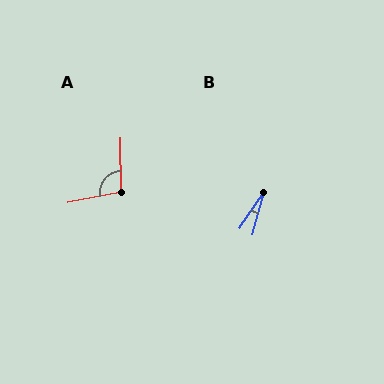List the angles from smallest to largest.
B (20°), A (100°).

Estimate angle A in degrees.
Approximately 100 degrees.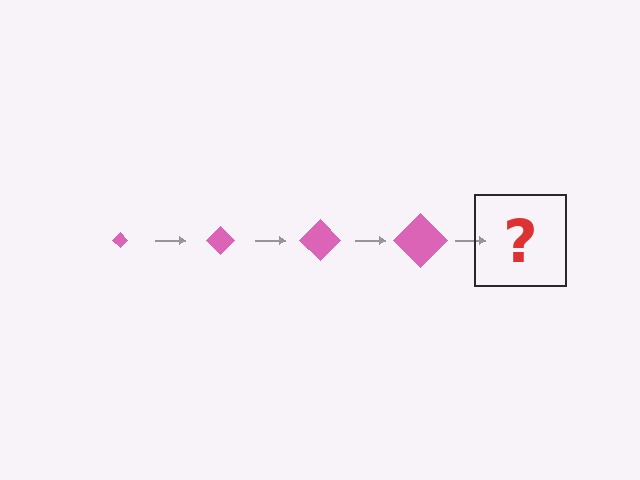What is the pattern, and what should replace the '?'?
The pattern is that the diamond gets progressively larger each step. The '?' should be a pink diamond, larger than the previous one.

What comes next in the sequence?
The next element should be a pink diamond, larger than the previous one.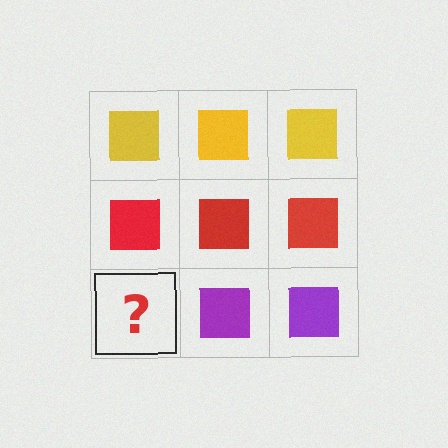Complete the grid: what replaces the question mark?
The question mark should be replaced with a purple square.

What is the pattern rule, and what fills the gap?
The rule is that each row has a consistent color. The gap should be filled with a purple square.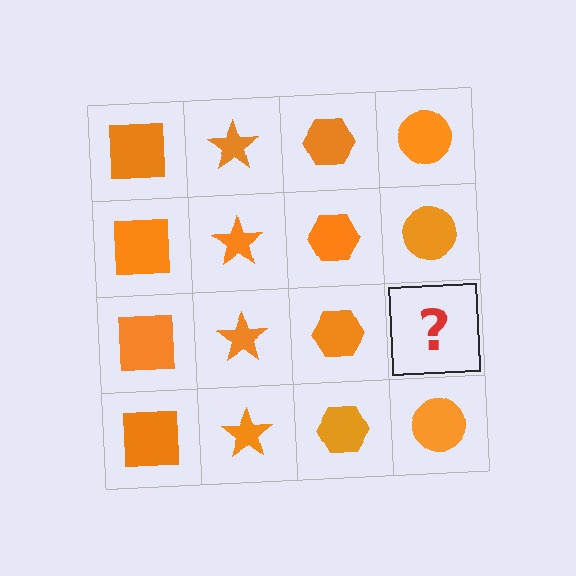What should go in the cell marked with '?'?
The missing cell should contain an orange circle.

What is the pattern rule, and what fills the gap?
The rule is that each column has a consistent shape. The gap should be filled with an orange circle.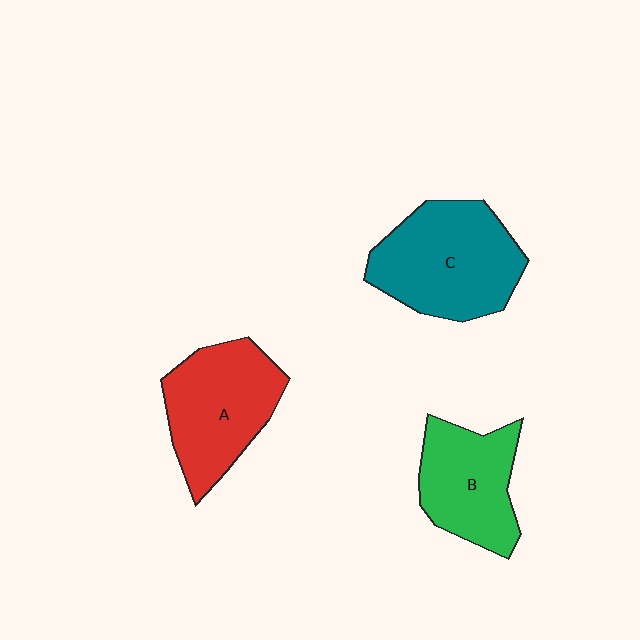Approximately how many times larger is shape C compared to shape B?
Approximately 1.3 times.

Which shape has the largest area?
Shape C (teal).